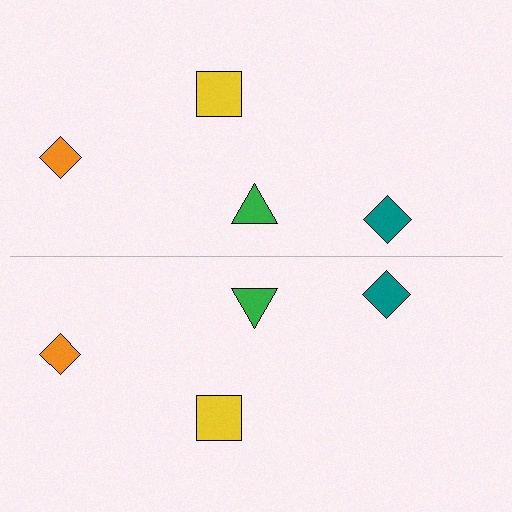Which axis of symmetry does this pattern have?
The pattern has a horizontal axis of symmetry running through the center of the image.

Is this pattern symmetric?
Yes, this pattern has bilateral (reflection) symmetry.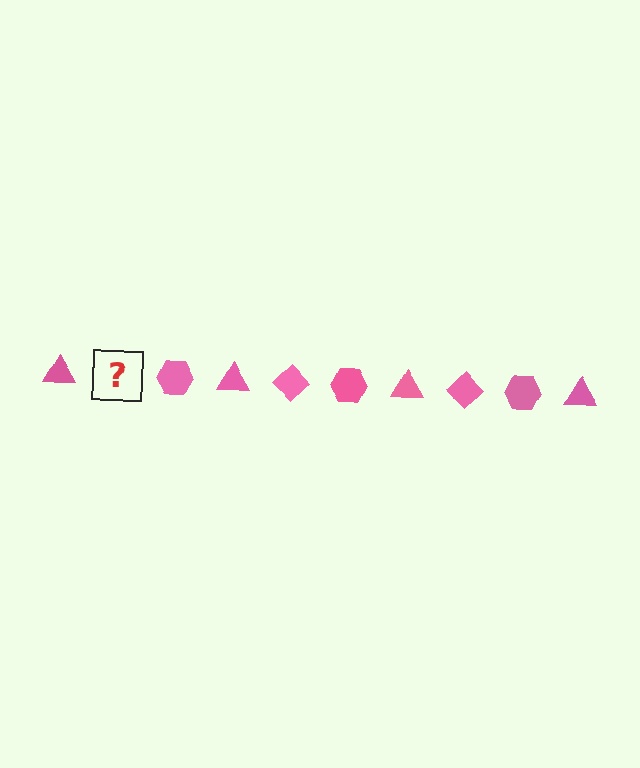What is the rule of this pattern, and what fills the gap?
The rule is that the pattern cycles through triangle, diamond, hexagon shapes in pink. The gap should be filled with a pink diamond.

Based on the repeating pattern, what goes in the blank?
The blank should be a pink diamond.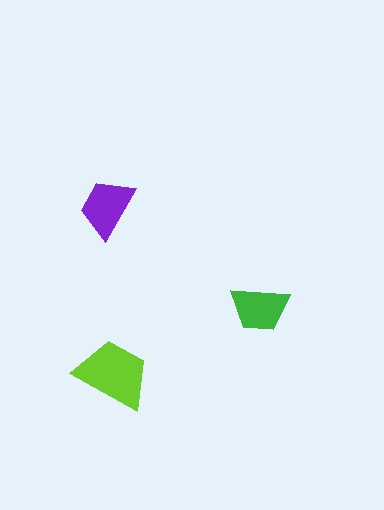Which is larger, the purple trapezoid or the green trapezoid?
The purple one.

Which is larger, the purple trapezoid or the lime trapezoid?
The lime one.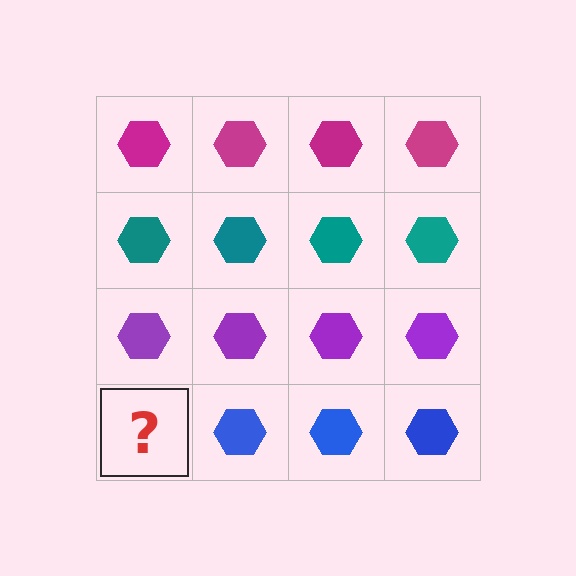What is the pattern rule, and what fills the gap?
The rule is that each row has a consistent color. The gap should be filled with a blue hexagon.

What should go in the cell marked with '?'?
The missing cell should contain a blue hexagon.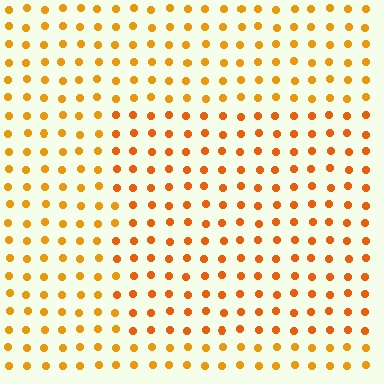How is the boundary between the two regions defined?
The boundary is defined purely by a slight shift in hue (about 16 degrees). Spacing, size, and orientation are identical on both sides.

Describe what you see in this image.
The image is filled with small orange elements in a uniform arrangement. A rectangle-shaped region is visible where the elements are tinted to a slightly different hue, forming a subtle color boundary.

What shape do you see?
I see a rectangle.